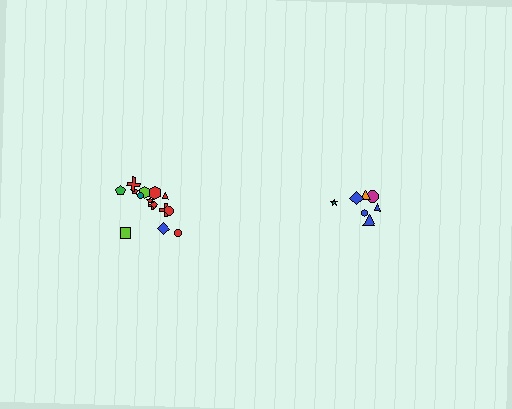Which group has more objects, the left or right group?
The left group.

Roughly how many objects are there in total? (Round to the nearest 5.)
Roughly 20 objects in total.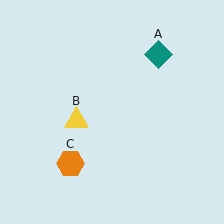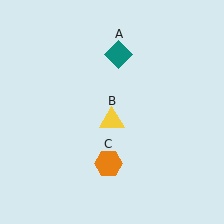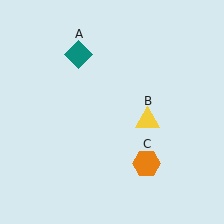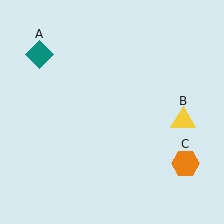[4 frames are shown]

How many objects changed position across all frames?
3 objects changed position: teal diamond (object A), yellow triangle (object B), orange hexagon (object C).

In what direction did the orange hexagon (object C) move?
The orange hexagon (object C) moved right.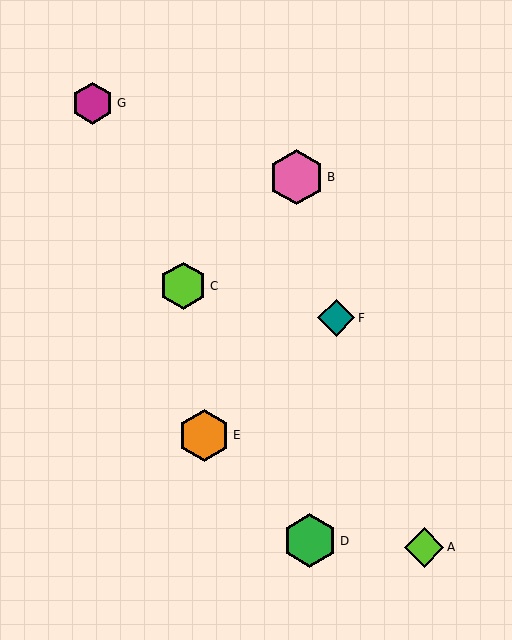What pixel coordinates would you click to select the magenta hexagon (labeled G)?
Click at (93, 103) to select the magenta hexagon G.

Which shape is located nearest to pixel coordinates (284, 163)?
The pink hexagon (labeled B) at (297, 177) is nearest to that location.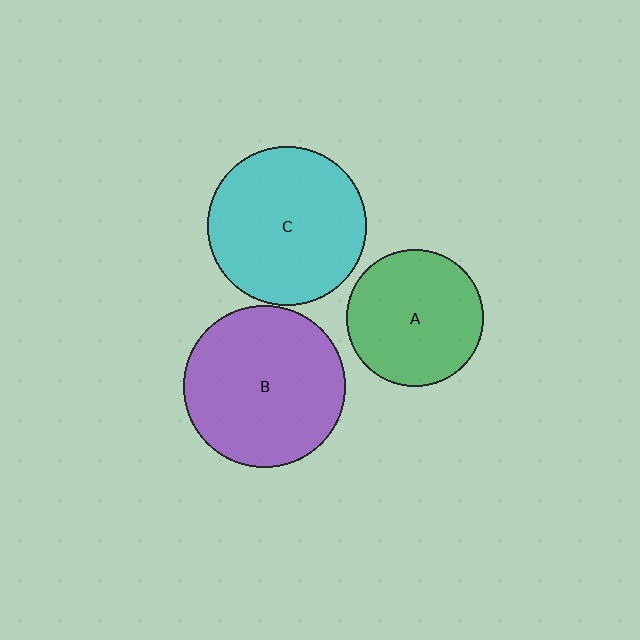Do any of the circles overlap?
No, none of the circles overlap.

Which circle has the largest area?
Circle B (purple).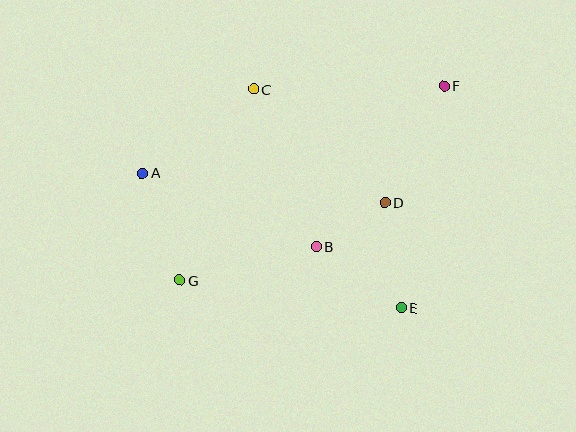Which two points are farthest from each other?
Points F and G are farthest from each other.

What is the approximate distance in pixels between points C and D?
The distance between C and D is approximately 174 pixels.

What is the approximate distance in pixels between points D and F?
The distance between D and F is approximately 131 pixels.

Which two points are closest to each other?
Points B and D are closest to each other.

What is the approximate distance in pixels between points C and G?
The distance between C and G is approximately 205 pixels.